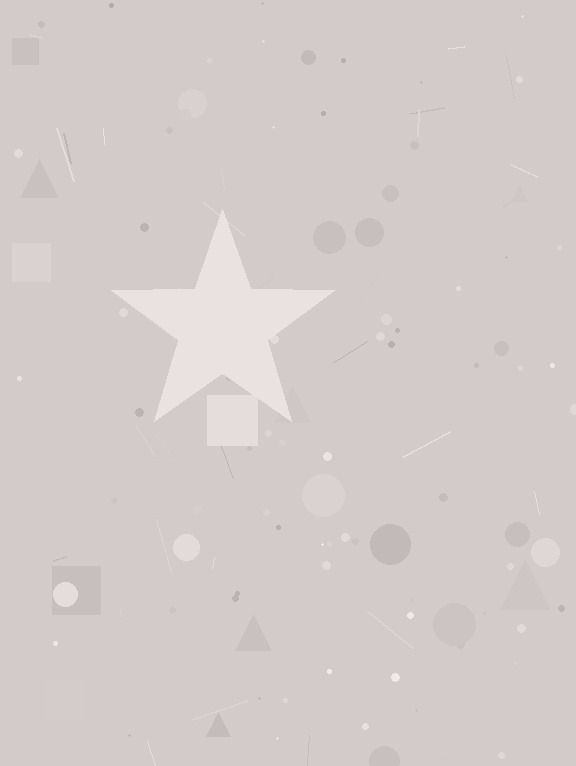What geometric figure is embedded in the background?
A star is embedded in the background.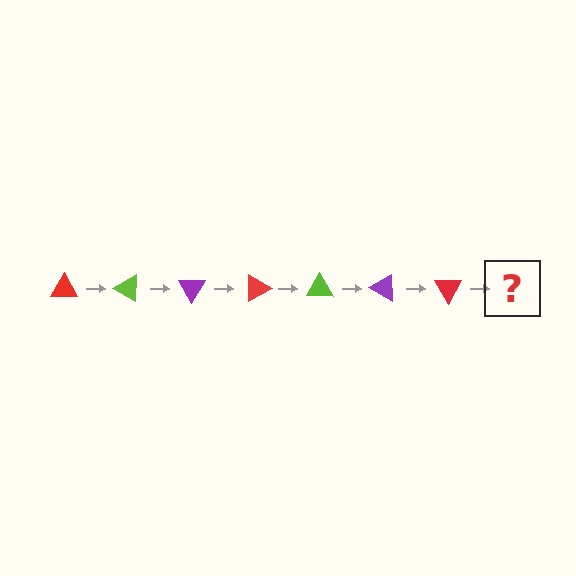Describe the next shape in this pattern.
It should be a lime triangle, rotated 210 degrees from the start.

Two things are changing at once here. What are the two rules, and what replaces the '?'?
The two rules are that it rotates 30 degrees each step and the color cycles through red, lime, and purple. The '?' should be a lime triangle, rotated 210 degrees from the start.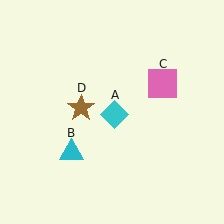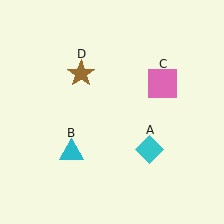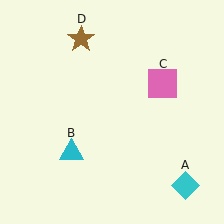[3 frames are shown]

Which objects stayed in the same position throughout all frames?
Cyan triangle (object B) and pink square (object C) remained stationary.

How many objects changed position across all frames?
2 objects changed position: cyan diamond (object A), brown star (object D).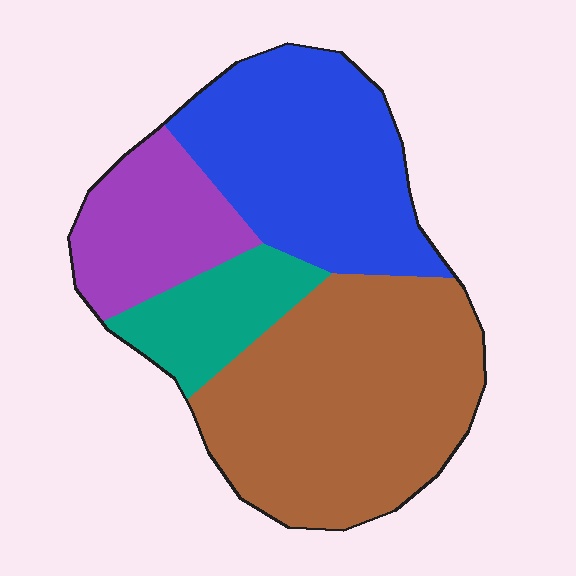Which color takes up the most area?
Brown, at roughly 40%.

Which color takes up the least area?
Teal, at roughly 10%.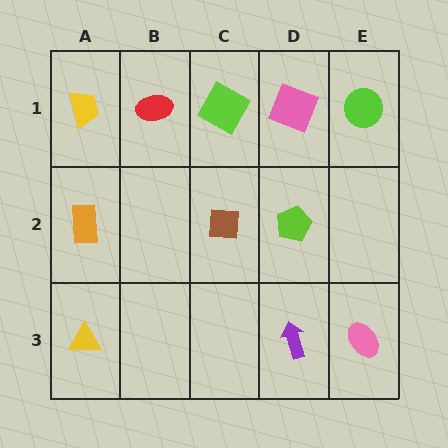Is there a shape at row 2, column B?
No, that cell is empty.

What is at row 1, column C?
A lime diamond.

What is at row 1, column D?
A pink square.